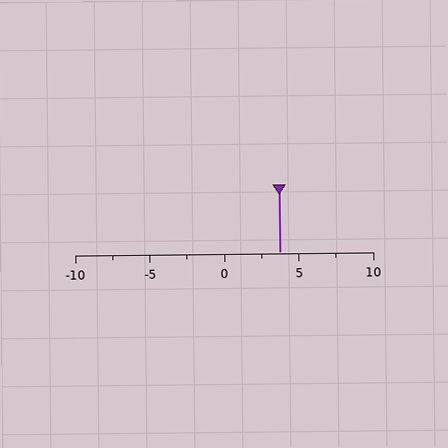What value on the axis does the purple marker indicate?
The marker indicates approximately 3.8.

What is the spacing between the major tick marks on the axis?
The major ticks are spaced 5 apart.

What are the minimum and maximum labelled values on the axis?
The axis runs from -10 to 10.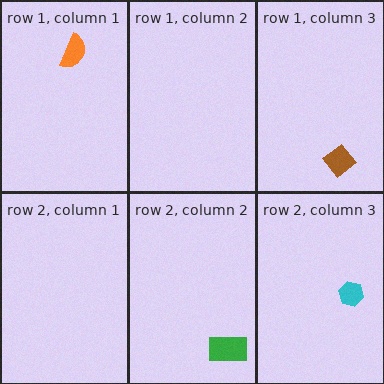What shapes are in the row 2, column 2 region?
The green rectangle.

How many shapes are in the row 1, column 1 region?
1.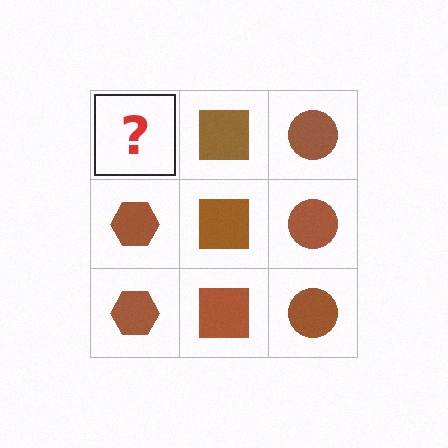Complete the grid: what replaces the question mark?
The question mark should be replaced with a brown hexagon.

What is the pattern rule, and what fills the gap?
The rule is that each column has a consistent shape. The gap should be filled with a brown hexagon.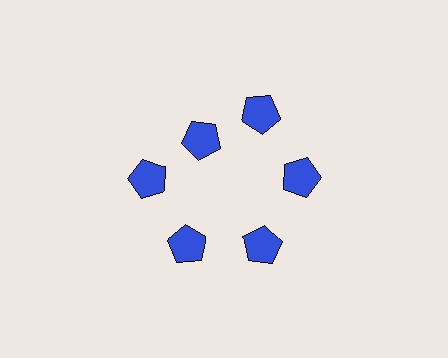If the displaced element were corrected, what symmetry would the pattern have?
It would have 6-fold rotational symmetry — the pattern would map onto itself every 60 degrees.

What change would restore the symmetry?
The symmetry would be restored by moving it outward, back onto the ring so that all 6 pentagons sit at equal angles and equal distance from the center.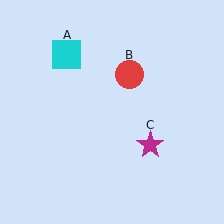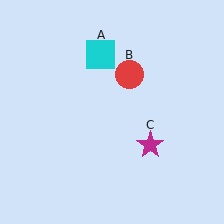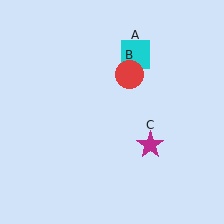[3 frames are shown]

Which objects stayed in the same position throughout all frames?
Red circle (object B) and magenta star (object C) remained stationary.